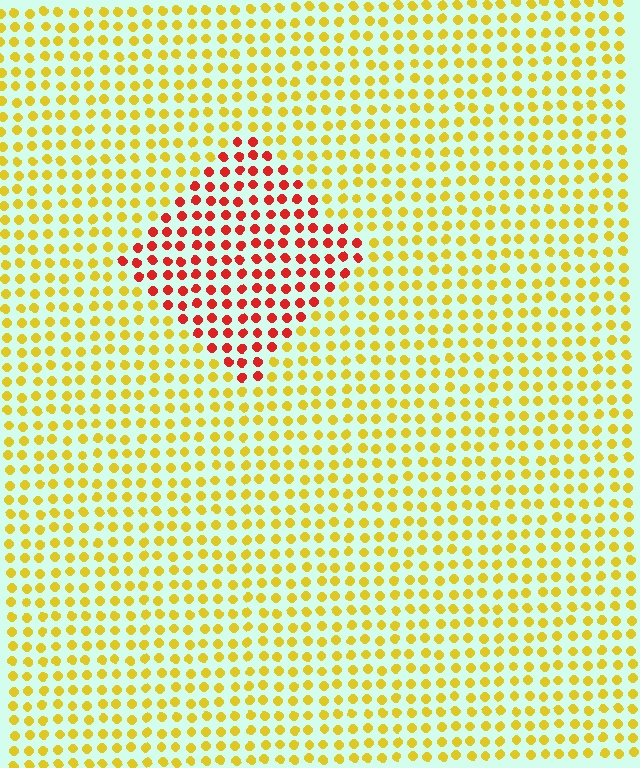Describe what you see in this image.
The image is filled with small yellow elements in a uniform arrangement. A diamond-shaped region is visible where the elements are tinted to a slightly different hue, forming a subtle color boundary.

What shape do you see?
I see a diamond.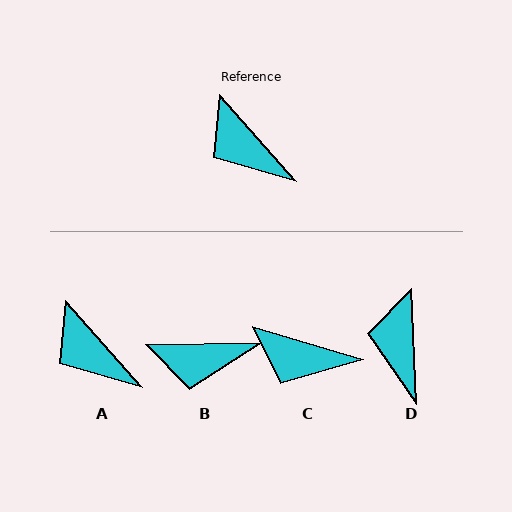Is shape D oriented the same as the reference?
No, it is off by about 39 degrees.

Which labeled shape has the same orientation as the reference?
A.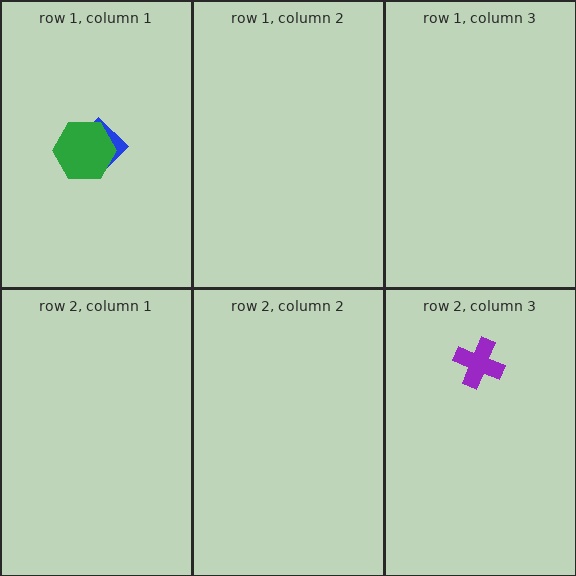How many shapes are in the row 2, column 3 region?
1.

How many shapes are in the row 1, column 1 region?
2.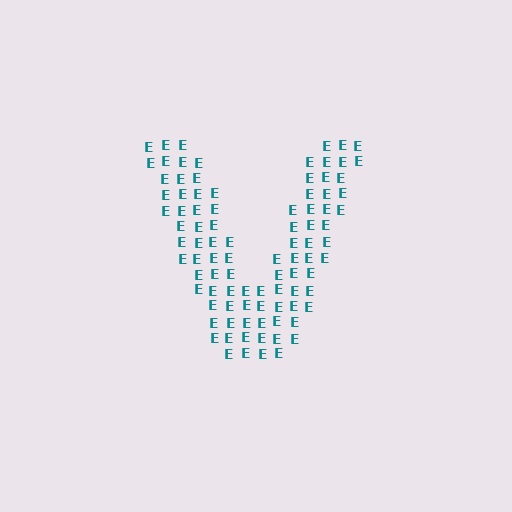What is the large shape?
The large shape is the letter V.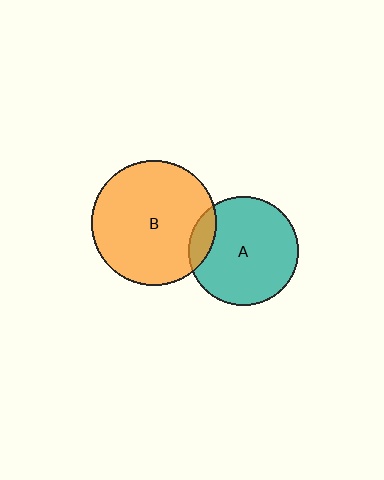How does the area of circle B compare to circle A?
Approximately 1.3 times.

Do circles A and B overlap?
Yes.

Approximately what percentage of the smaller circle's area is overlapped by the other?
Approximately 10%.